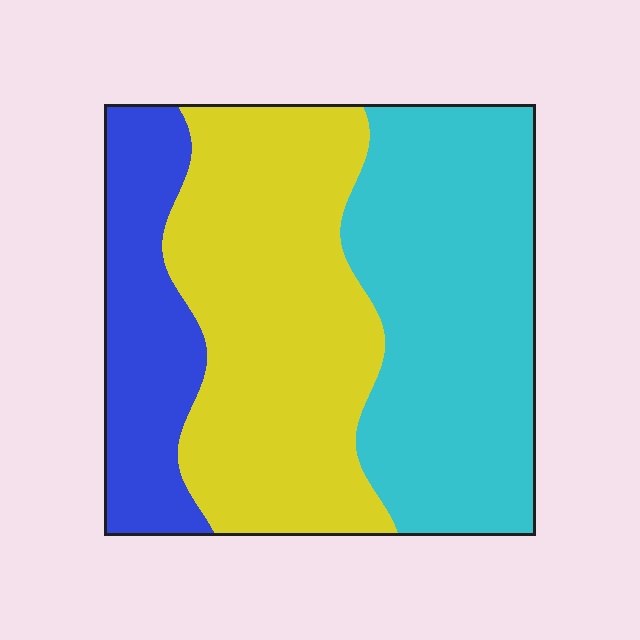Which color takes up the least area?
Blue, at roughly 20%.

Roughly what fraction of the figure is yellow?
Yellow takes up about two fifths (2/5) of the figure.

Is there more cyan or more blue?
Cyan.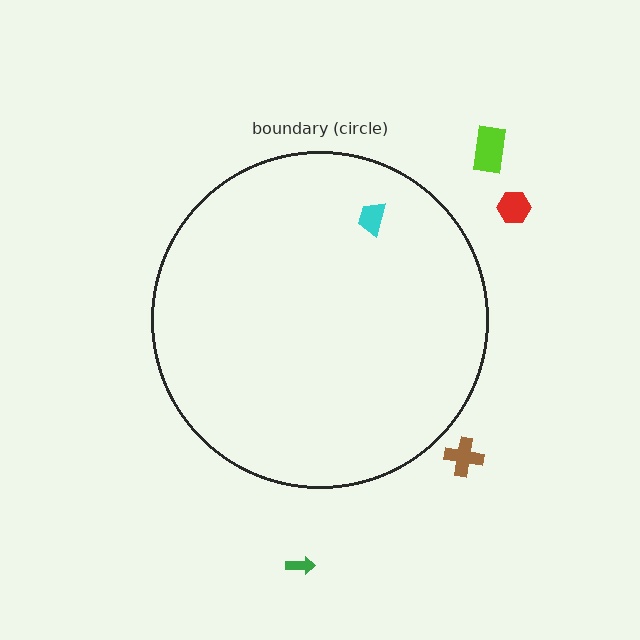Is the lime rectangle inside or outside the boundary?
Outside.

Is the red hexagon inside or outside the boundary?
Outside.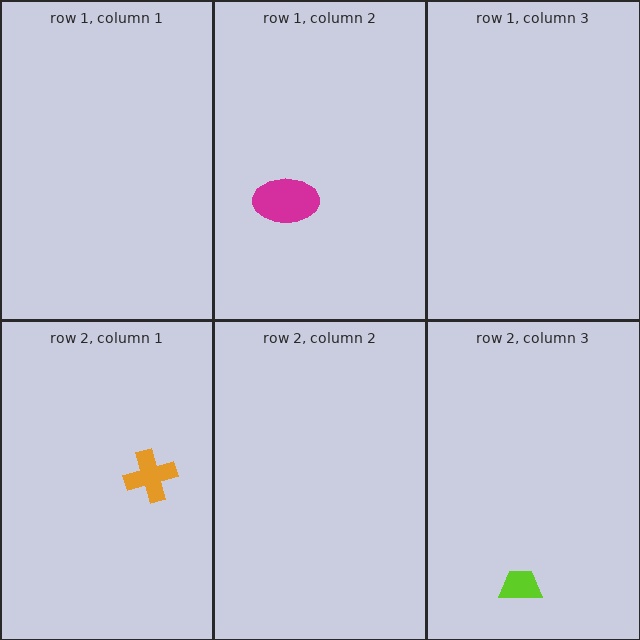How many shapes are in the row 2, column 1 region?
1.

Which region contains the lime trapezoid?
The row 2, column 3 region.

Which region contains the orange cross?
The row 2, column 1 region.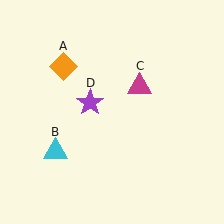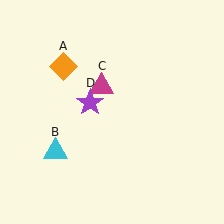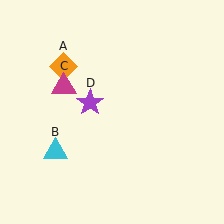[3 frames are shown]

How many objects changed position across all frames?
1 object changed position: magenta triangle (object C).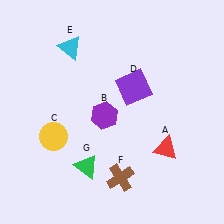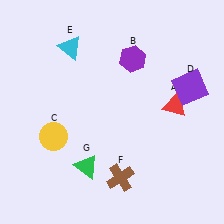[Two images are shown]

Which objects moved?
The objects that moved are: the red triangle (A), the purple hexagon (B), the purple square (D).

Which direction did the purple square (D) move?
The purple square (D) moved right.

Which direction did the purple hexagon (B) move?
The purple hexagon (B) moved up.